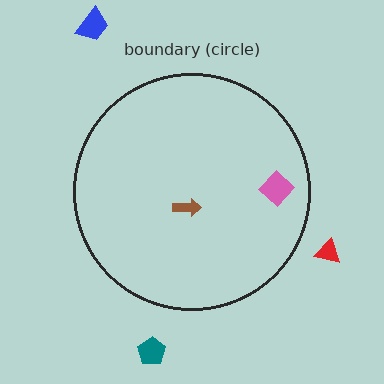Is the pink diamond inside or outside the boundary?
Inside.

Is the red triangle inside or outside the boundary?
Outside.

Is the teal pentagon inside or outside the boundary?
Outside.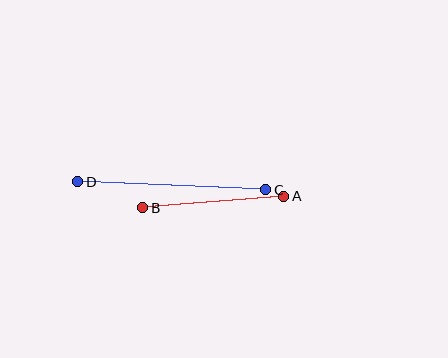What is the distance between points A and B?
The distance is approximately 142 pixels.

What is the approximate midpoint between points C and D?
The midpoint is at approximately (172, 186) pixels.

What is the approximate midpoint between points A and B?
The midpoint is at approximately (213, 202) pixels.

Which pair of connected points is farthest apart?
Points C and D are farthest apart.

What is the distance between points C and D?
The distance is approximately 188 pixels.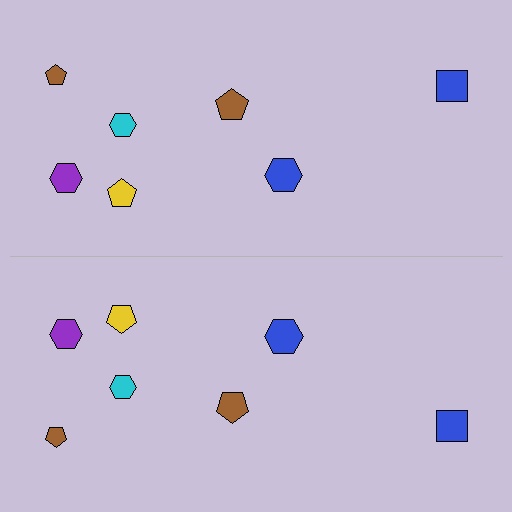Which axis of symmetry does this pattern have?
The pattern has a horizontal axis of symmetry running through the center of the image.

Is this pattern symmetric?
Yes, this pattern has bilateral (reflection) symmetry.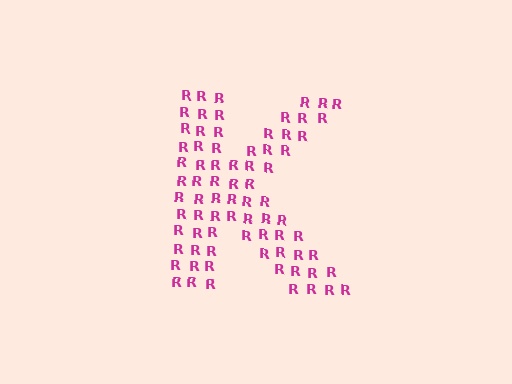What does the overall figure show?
The overall figure shows the letter K.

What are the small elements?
The small elements are letter R's.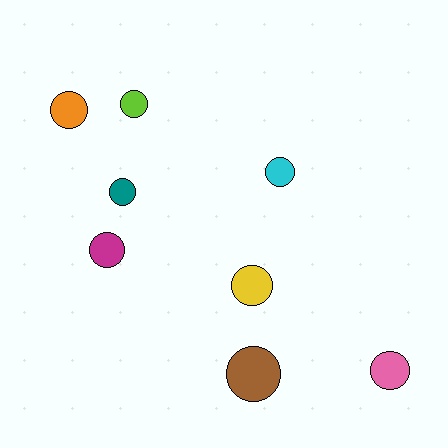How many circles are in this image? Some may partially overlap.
There are 8 circles.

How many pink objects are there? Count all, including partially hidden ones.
There is 1 pink object.